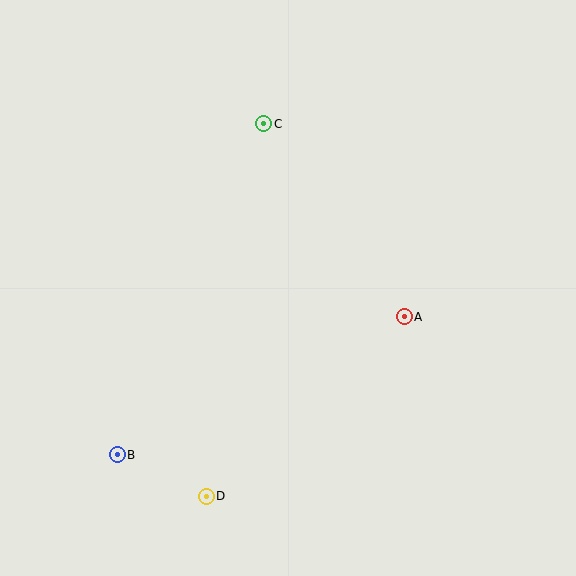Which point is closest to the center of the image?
Point A at (404, 317) is closest to the center.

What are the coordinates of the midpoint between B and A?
The midpoint between B and A is at (261, 386).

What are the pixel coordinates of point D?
Point D is at (206, 496).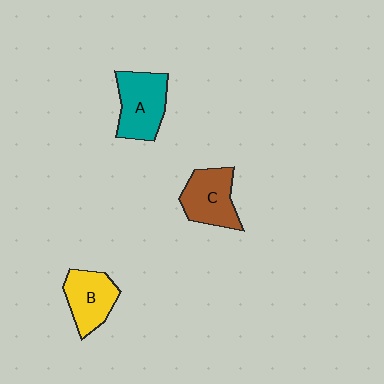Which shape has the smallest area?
Shape B (yellow).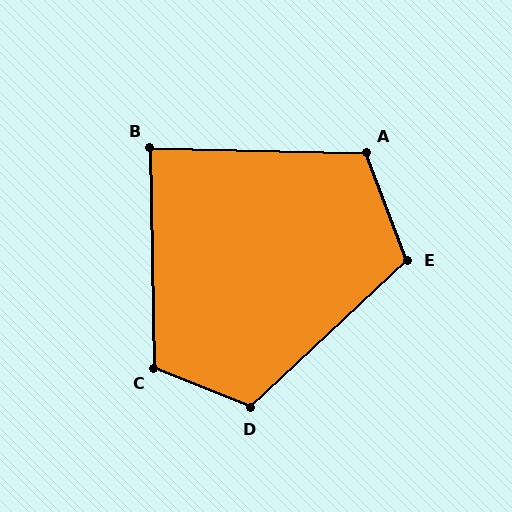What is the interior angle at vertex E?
Approximately 112 degrees (obtuse).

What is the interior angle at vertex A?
Approximately 112 degrees (obtuse).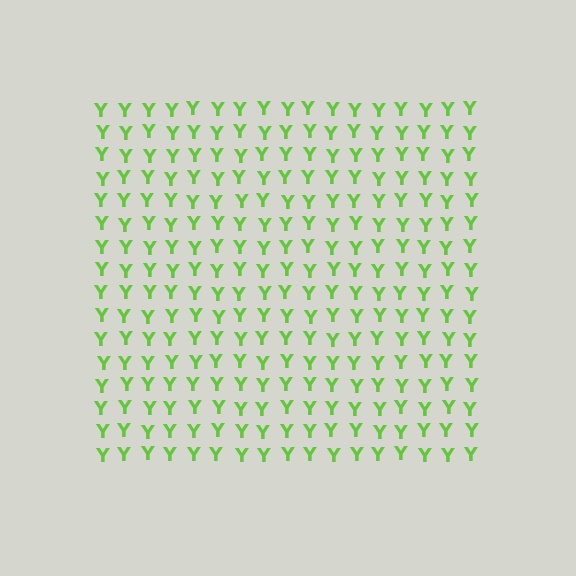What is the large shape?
The large shape is a square.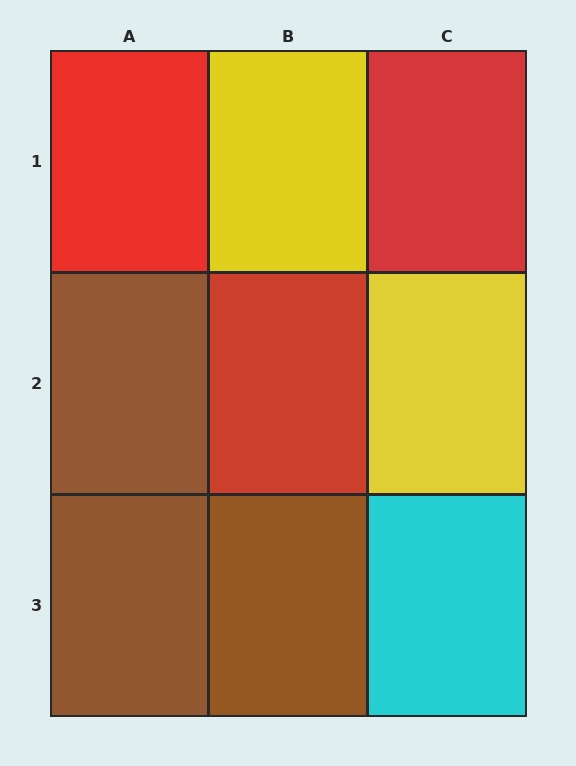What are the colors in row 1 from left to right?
Red, yellow, red.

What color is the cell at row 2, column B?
Red.